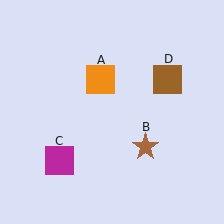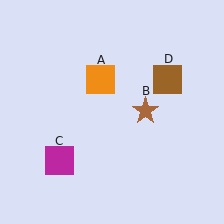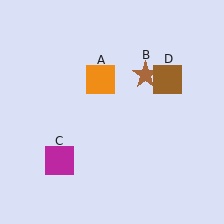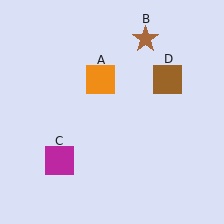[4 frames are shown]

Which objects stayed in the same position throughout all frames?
Orange square (object A) and magenta square (object C) and brown square (object D) remained stationary.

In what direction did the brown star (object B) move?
The brown star (object B) moved up.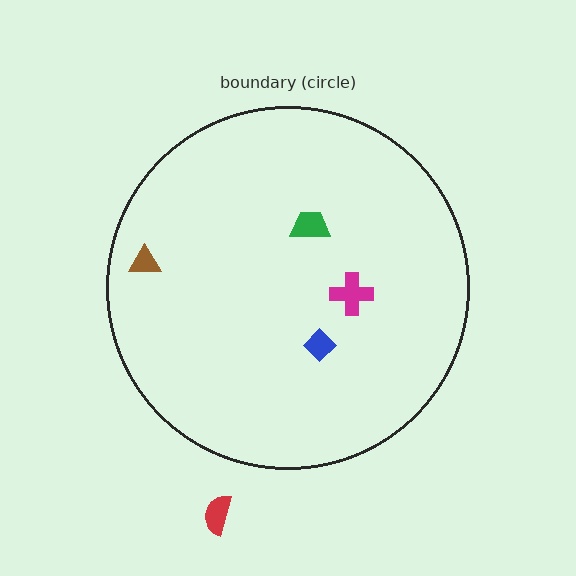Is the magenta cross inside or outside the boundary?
Inside.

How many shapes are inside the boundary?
4 inside, 1 outside.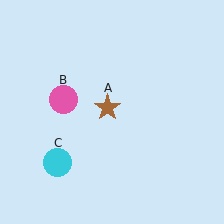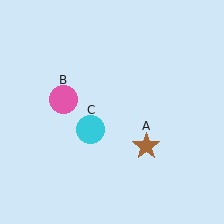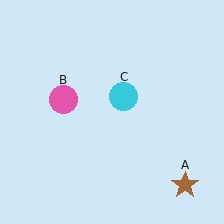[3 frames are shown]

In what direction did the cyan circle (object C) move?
The cyan circle (object C) moved up and to the right.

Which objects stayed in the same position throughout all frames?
Pink circle (object B) remained stationary.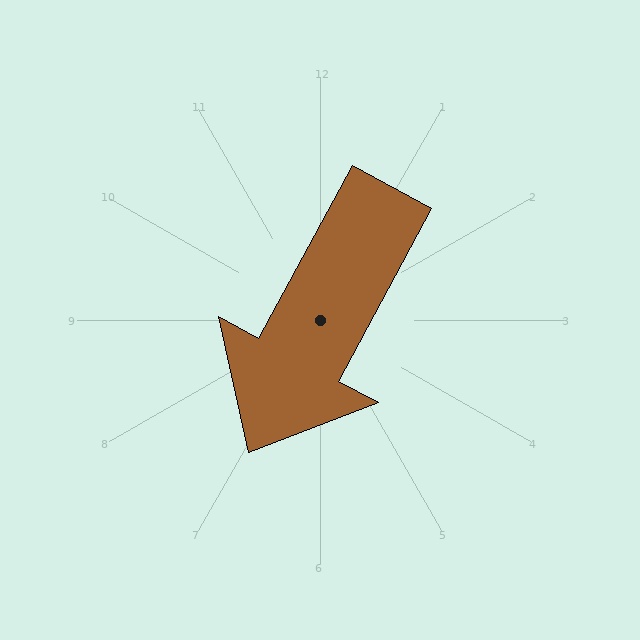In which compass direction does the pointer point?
Southwest.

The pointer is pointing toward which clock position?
Roughly 7 o'clock.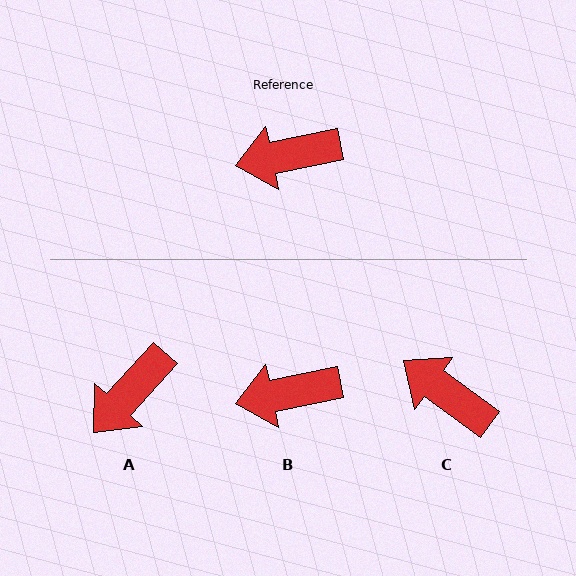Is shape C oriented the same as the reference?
No, it is off by about 48 degrees.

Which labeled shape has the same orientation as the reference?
B.